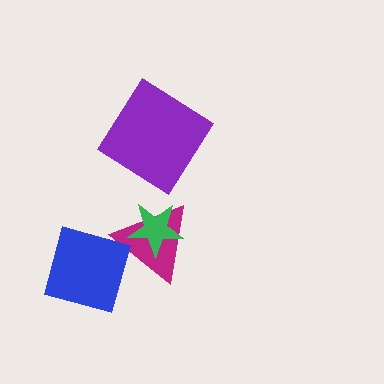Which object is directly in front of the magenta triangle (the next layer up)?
The green star is directly in front of the magenta triangle.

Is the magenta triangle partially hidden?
Yes, it is partially covered by another shape.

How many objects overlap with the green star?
1 object overlaps with the green star.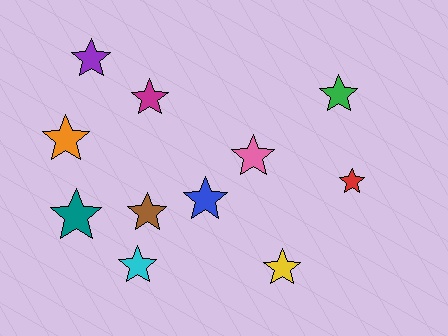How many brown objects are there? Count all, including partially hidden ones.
There is 1 brown object.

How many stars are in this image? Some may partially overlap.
There are 11 stars.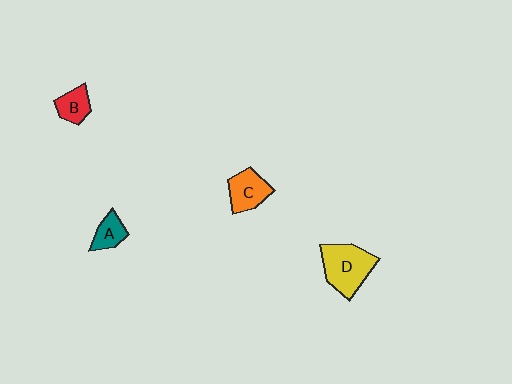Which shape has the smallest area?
Shape A (teal).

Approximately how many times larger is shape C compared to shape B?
Approximately 1.4 times.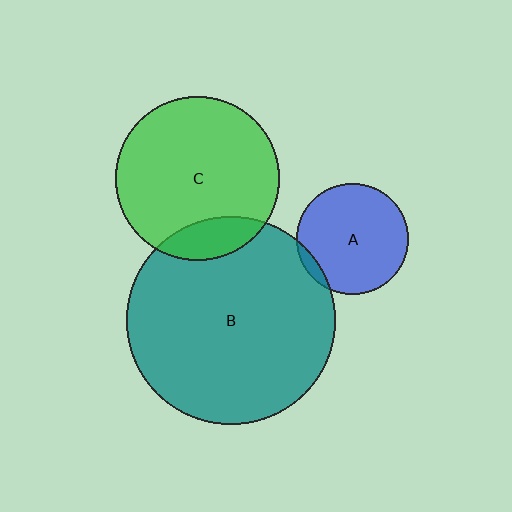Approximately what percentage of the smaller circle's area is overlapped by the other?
Approximately 5%.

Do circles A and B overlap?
Yes.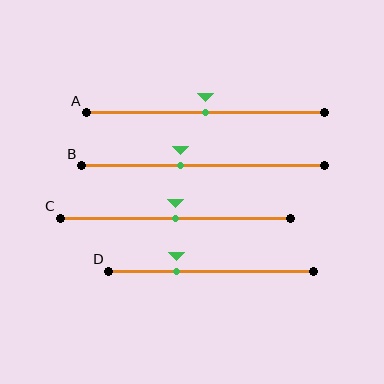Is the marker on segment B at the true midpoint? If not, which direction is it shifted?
No, the marker on segment B is shifted to the left by about 9% of the segment length.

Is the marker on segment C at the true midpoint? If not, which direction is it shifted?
Yes, the marker on segment C is at the true midpoint.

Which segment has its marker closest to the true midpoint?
Segment A has its marker closest to the true midpoint.